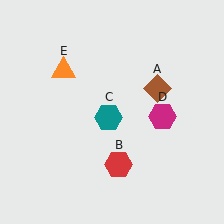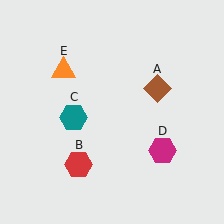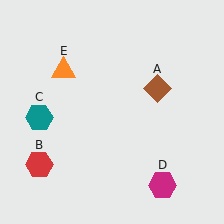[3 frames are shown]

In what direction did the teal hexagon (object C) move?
The teal hexagon (object C) moved left.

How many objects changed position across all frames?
3 objects changed position: red hexagon (object B), teal hexagon (object C), magenta hexagon (object D).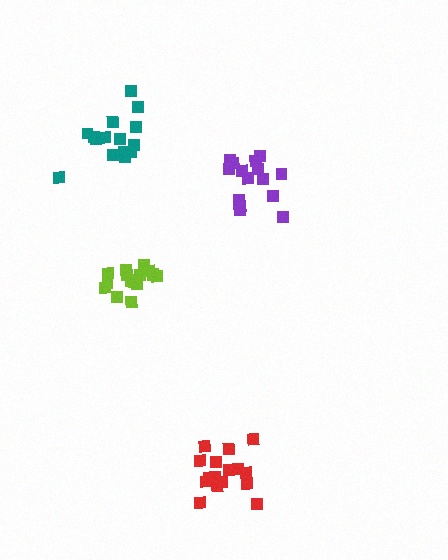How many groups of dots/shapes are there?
There are 4 groups.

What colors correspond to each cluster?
The clusters are colored: teal, purple, red, lime.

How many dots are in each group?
Group 1: 15 dots, Group 2: 15 dots, Group 3: 16 dots, Group 4: 16 dots (62 total).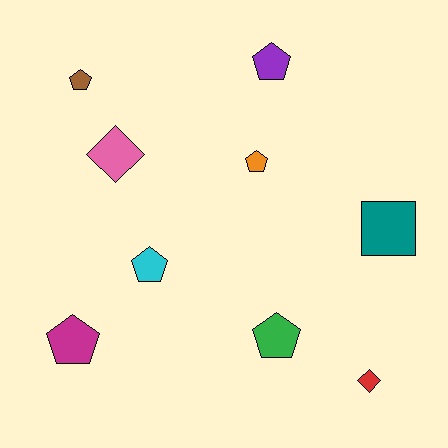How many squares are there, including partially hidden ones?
There is 1 square.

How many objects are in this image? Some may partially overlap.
There are 9 objects.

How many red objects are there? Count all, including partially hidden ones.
There is 1 red object.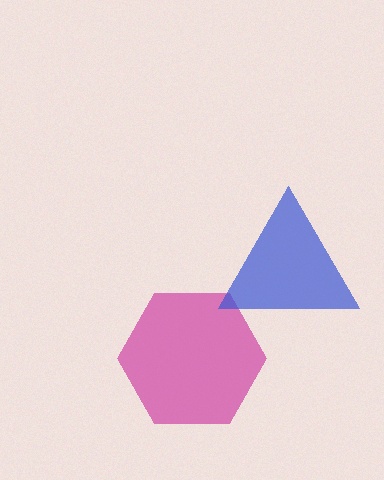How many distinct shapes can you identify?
There are 2 distinct shapes: a magenta hexagon, a blue triangle.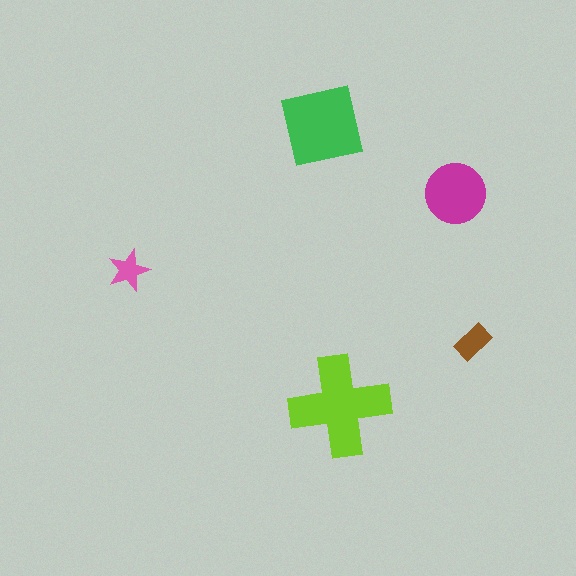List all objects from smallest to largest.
The pink star, the brown rectangle, the magenta circle, the green square, the lime cross.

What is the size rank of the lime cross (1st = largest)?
1st.